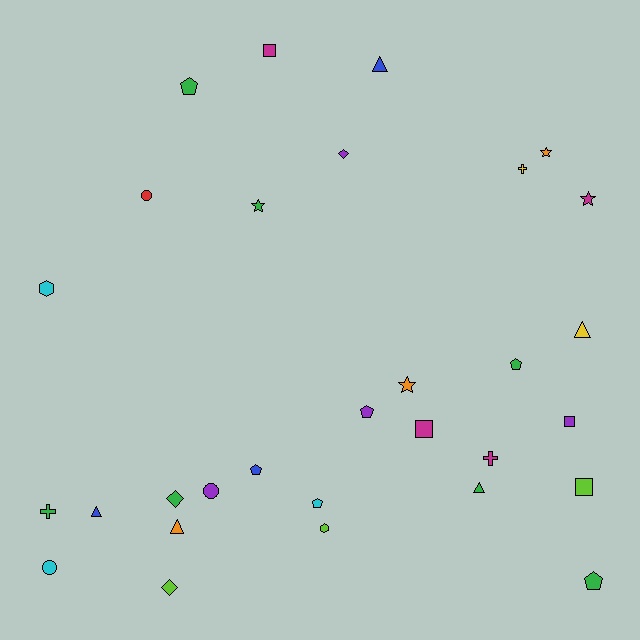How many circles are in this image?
There are 3 circles.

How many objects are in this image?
There are 30 objects.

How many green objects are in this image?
There are 7 green objects.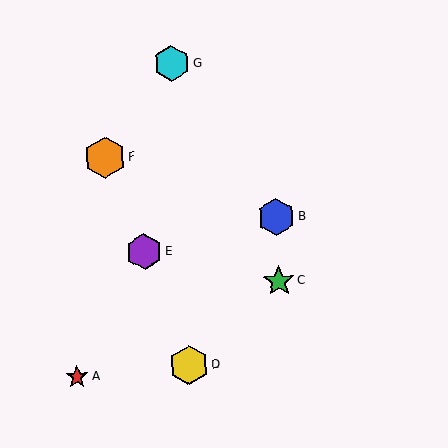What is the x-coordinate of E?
Object E is at x≈144.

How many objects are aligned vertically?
2 objects (B, C) are aligned vertically.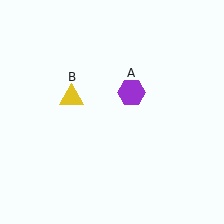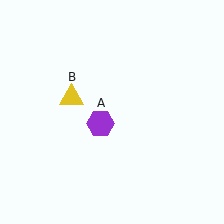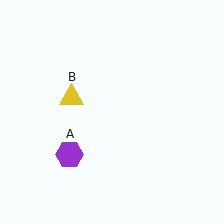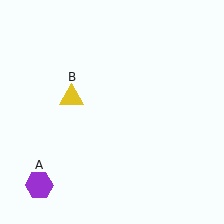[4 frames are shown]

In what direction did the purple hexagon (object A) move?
The purple hexagon (object A) moved down and to the left.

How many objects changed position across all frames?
1 object changed position: purple hexagon (object A).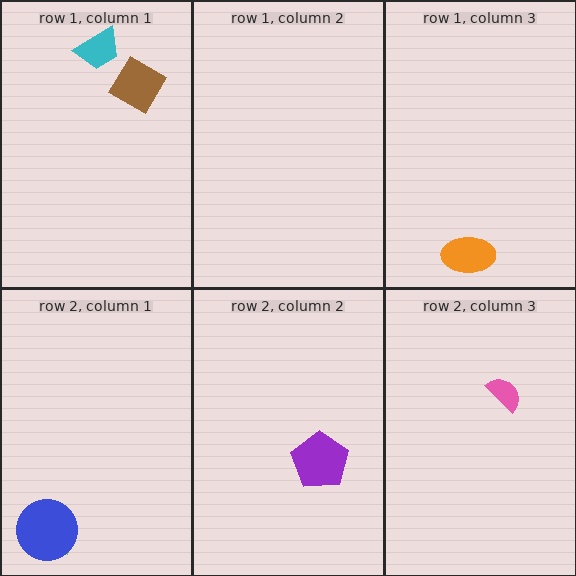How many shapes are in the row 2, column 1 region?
2.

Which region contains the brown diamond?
The row 1, column 1 region.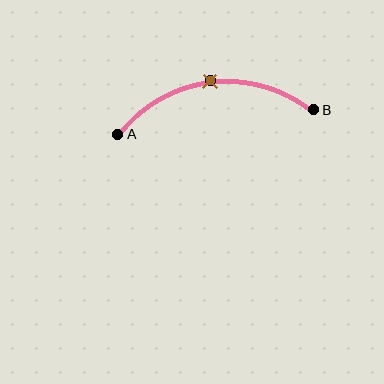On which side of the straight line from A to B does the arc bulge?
The arc bulges above the straight line connecting A and B.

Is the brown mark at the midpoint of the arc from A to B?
Yes. The brown mark lies on the arc at equal arc-length from both A and B — it is the arc midpoint.